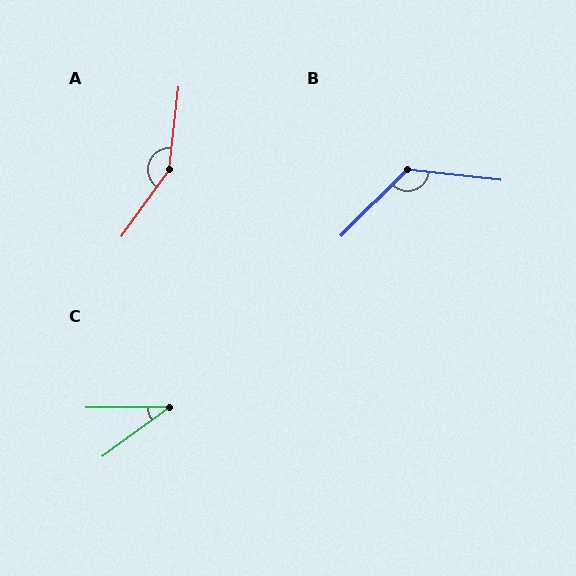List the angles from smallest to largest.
C (36°), B (128°), A (151°).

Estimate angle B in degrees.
Approximately 128 degrees.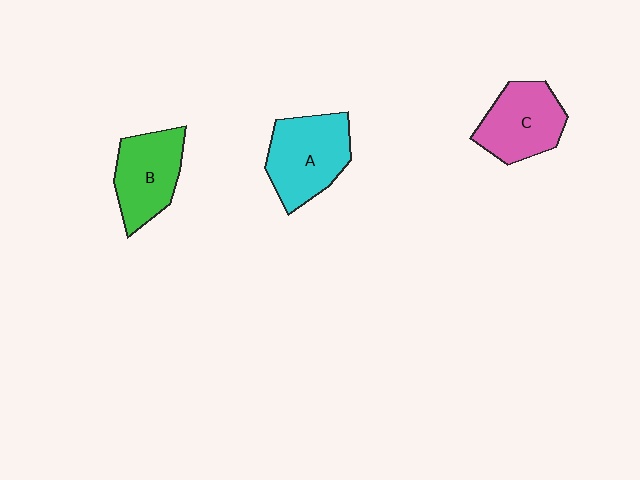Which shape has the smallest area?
Shape B (green).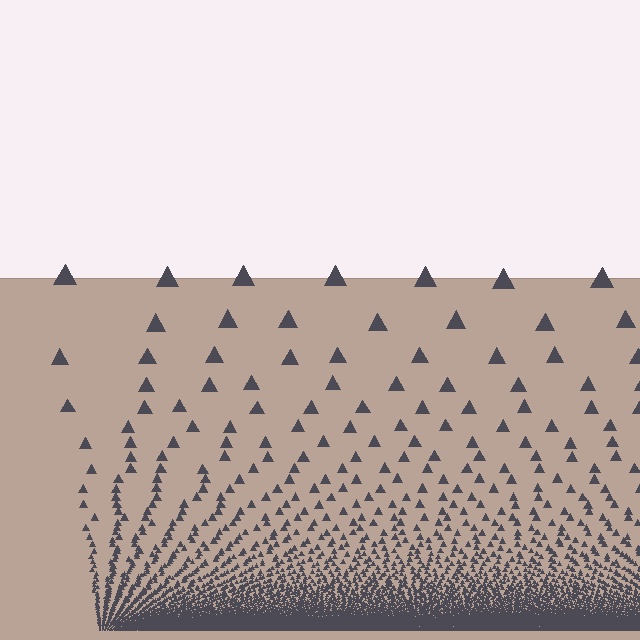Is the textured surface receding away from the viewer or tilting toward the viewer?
The surface appears to tilt toward the viewer. Texture elements get larger and sparser toward the top.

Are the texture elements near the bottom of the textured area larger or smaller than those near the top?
Smaller. The gradient is inverted — elements near the bottom are smaller and denser.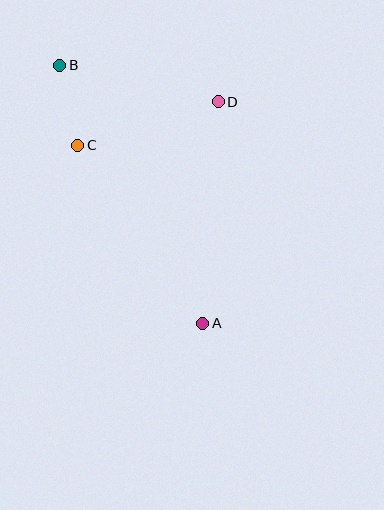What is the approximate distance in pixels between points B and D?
The distance between B and D is approximately 163 pixels.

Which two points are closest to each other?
Points B and C are closest to each other.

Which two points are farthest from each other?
Points A and B are farthest from each other.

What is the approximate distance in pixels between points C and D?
The distance between C and D is approximately 147 pixels.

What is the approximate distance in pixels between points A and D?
The distance between A and D is approximately 222 pixels.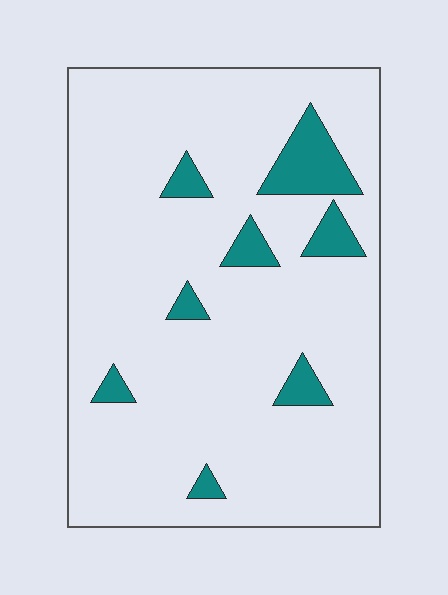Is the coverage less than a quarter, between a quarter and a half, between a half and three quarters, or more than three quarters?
Less than a quarter.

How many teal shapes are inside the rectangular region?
8.